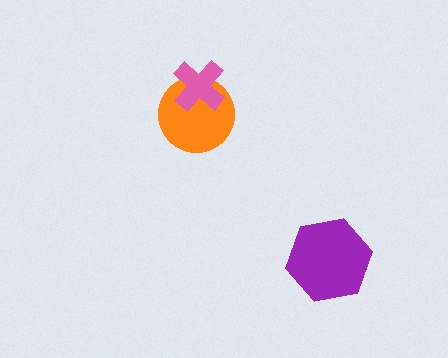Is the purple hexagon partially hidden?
No, no other shape covers it.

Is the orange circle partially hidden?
Yes, it is partially covered by another shape.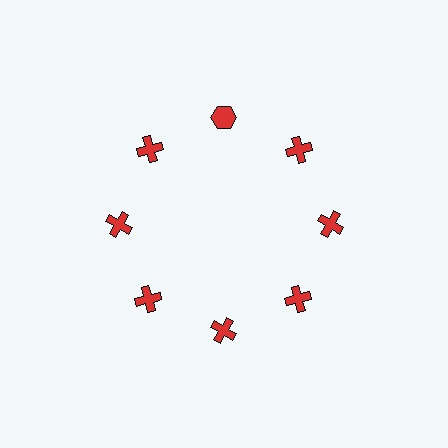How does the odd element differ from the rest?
It has a different shape: hexagon instead of cross.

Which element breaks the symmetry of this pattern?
The red hexagon at roughly the 12 o'clock position breaks the symmetry. All other shapes are red crosses.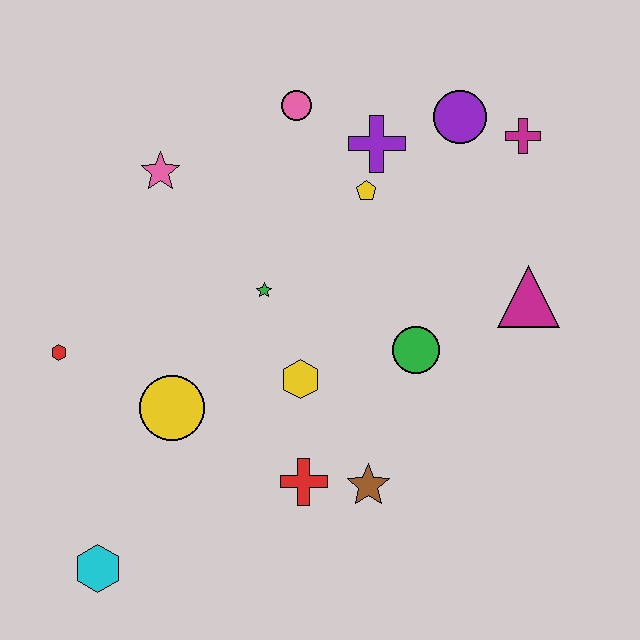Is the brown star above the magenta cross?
No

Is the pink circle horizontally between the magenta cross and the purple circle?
No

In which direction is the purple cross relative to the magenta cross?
The purple cross is to the left of the magenta cross.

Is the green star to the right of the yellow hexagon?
No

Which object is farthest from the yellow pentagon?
The cyan hexagon is farthest from the yellow pentagon.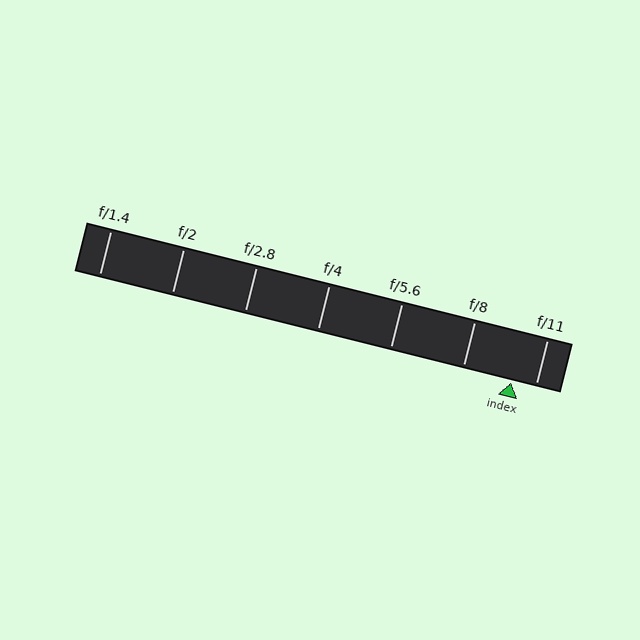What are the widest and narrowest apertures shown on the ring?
The widest aperture shown is f/1.4 and the narrowest is f/11.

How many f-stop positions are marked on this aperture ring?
There are 7 f-stop positions marked.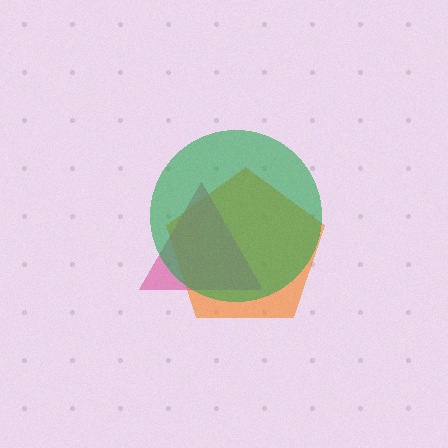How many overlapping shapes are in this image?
There are 3 overlapping shapes in the image.